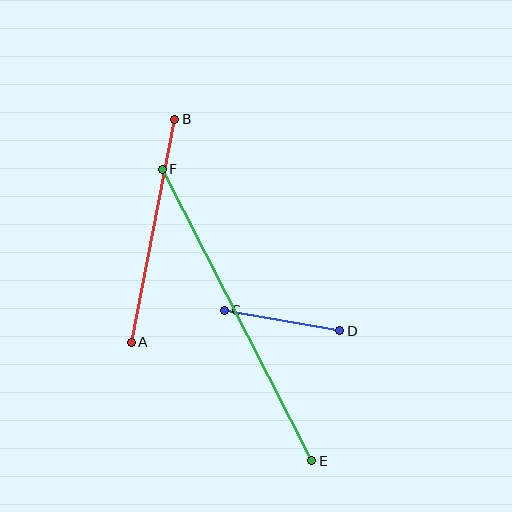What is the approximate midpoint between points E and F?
The midpoint is at approximately (237, 315) pixels.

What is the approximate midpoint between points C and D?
The midpoint is at approximately (282, 320) pixels.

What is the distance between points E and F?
The distance is approximately 328 pixels.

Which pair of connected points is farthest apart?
Points E and F are farthest apart.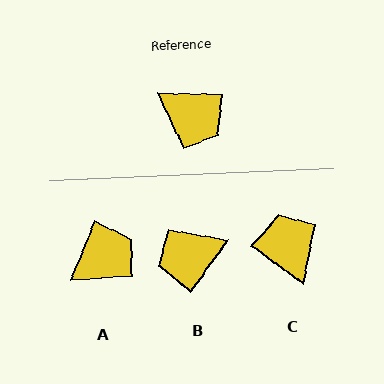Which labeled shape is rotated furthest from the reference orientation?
C, about 144 degrees away.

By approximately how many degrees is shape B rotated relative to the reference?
Approximately 125 degrees clockwise.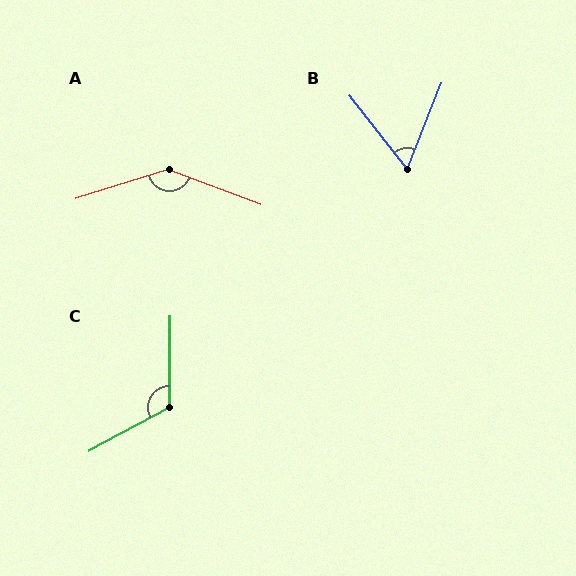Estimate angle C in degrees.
Approximately 119 degrees.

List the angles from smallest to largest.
B (60°), C (119°), A (142°).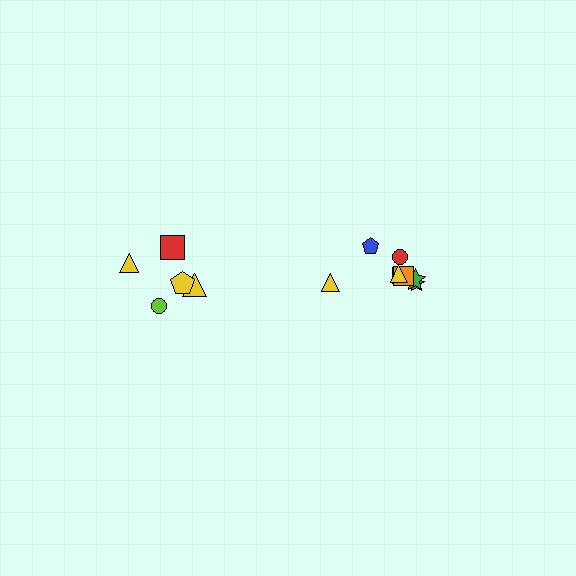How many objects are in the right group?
There are 8 objects.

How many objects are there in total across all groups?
There are 13 objects.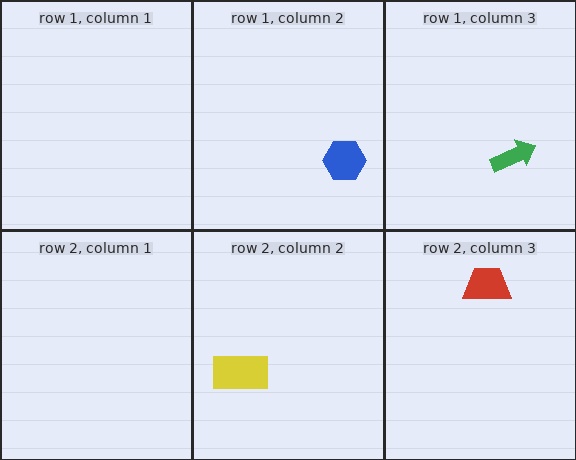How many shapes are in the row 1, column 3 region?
1.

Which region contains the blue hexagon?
The row 1, column 2 region.